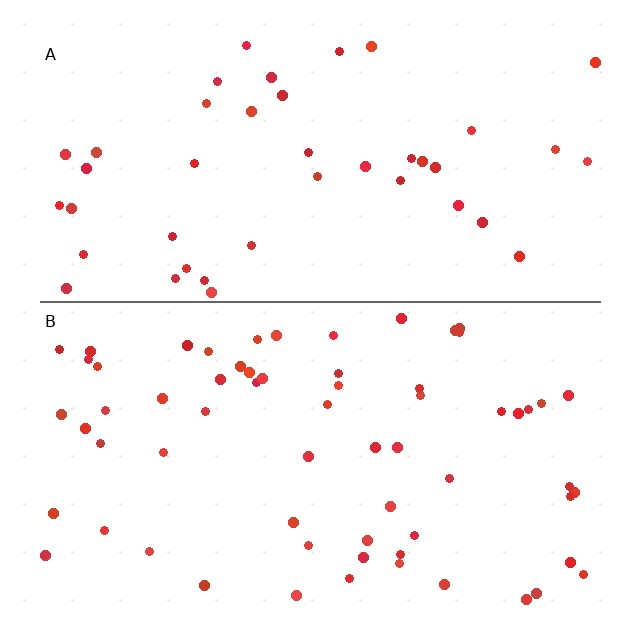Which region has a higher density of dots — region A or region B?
B (the bottom).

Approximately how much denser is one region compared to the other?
Approximately 1.5× — region B over region A.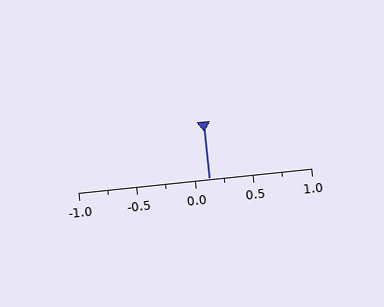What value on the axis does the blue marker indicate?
The marker indicates approximately 0.12.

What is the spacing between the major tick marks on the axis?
The major ticks are spaced 0.5 apart.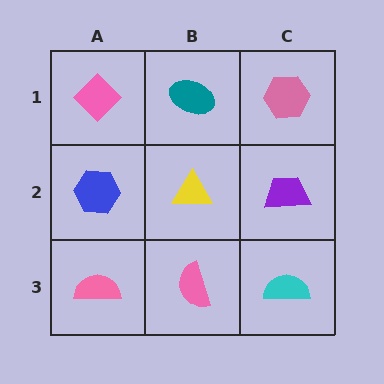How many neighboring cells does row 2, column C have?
3.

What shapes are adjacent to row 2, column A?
A pink diamond (row 1, column A), a pink semicircle (row 3, column A), a yellow triangle (row 2, column B).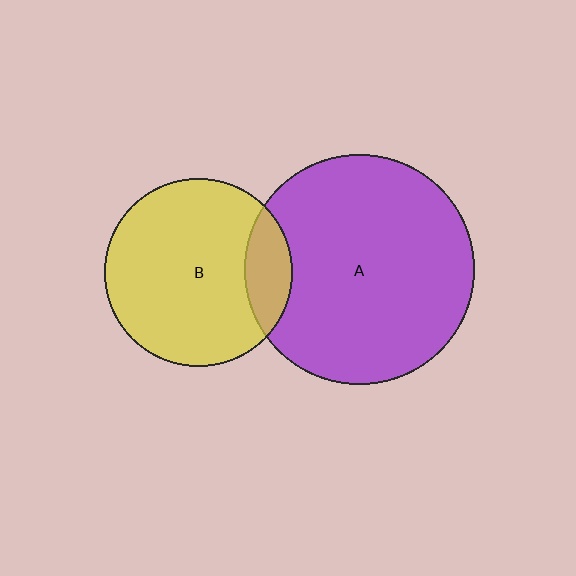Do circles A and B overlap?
Yes.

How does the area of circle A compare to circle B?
Approximately 1.5 times.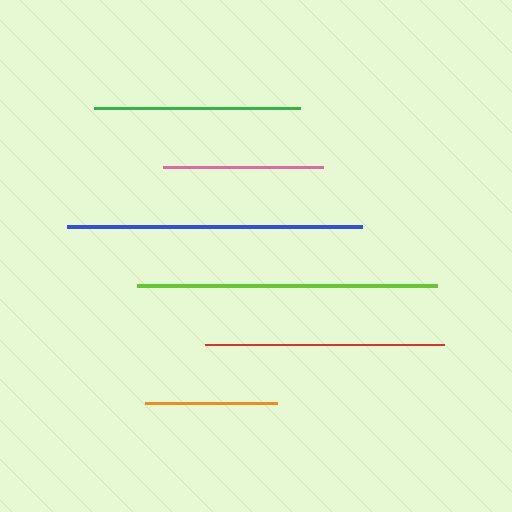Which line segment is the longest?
The lime line is the longest at approximately 300 pixels.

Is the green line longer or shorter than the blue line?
The blue line is longer than the green line.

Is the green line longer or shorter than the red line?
The red line is longer than the green line.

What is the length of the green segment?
The green segment is approximately 206 pixels long.